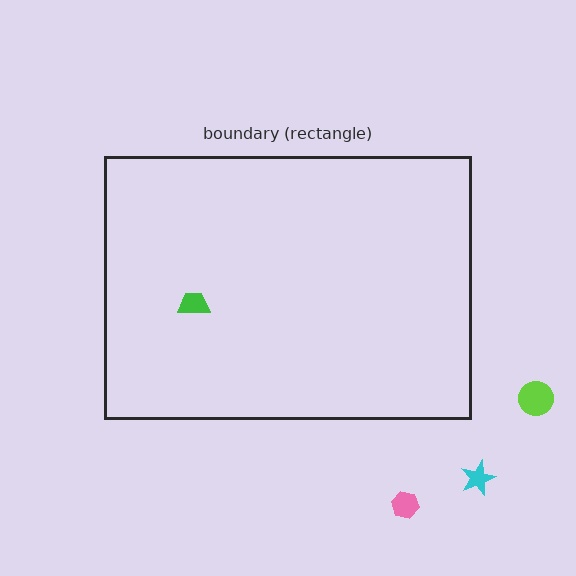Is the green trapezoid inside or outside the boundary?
Inside.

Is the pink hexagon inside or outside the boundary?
Outside.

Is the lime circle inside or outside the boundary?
Outside.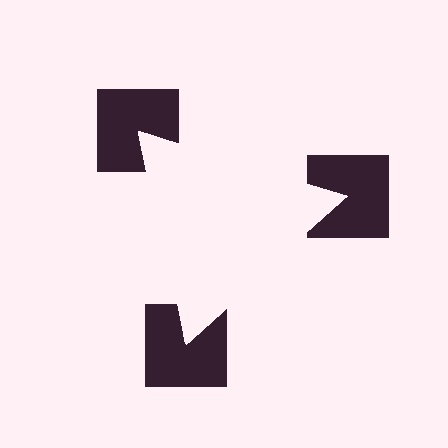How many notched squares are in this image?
There are 3 — one at each vertex of the illusory triangle.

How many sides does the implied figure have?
3 sides.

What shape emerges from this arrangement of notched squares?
An illusory triangle — its edges are inferred from the aligned wedge cuts in the notched squares, not physically drawn.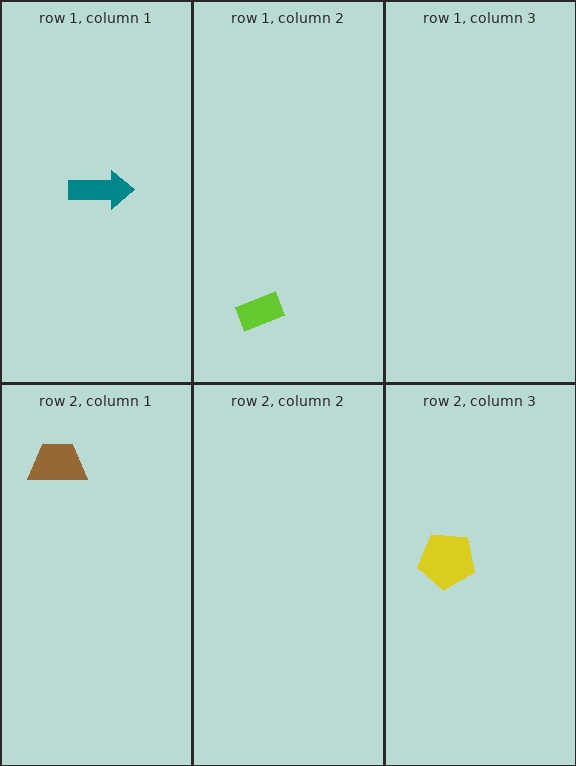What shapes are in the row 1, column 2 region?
The lime rectangle.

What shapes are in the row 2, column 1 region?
The brown trapezoid.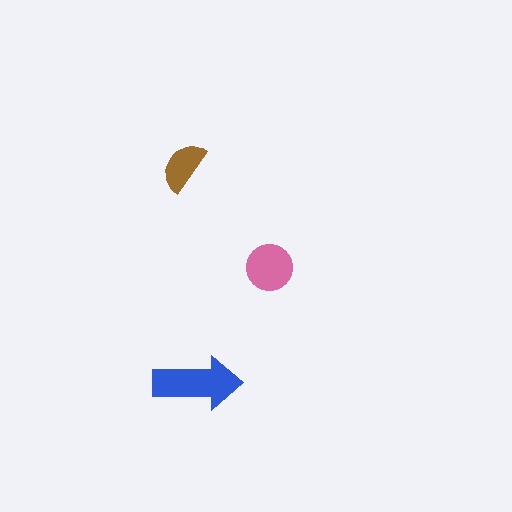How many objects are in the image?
There are 3 objects in the image.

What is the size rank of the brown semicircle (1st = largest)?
3rd.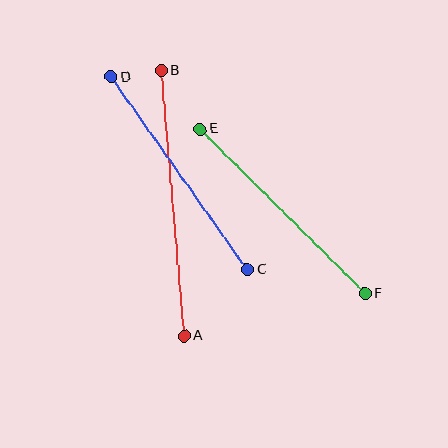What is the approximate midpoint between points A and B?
The midpoint is at approximately (173, 203) pixels.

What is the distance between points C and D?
The distance is approximately 236 pixels.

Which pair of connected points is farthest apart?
Points A and B are farthest apart.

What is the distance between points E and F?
The distance is approximately 233 pixels.